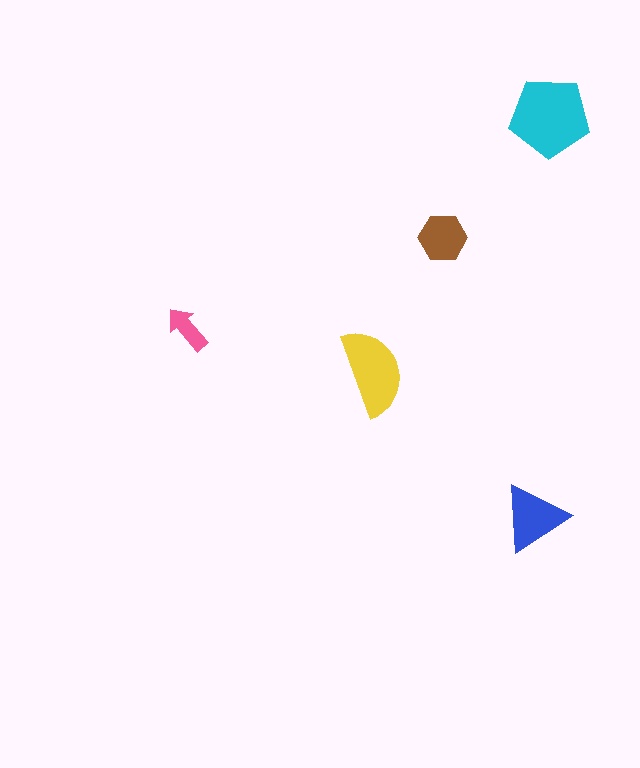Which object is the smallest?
The pink arrow.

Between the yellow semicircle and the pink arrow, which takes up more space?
The yellow semicircle.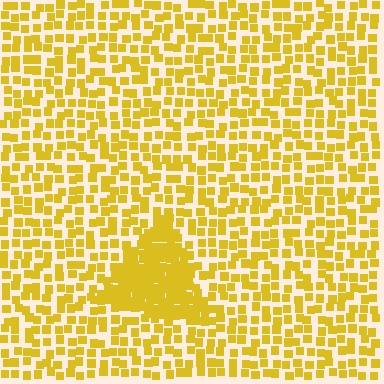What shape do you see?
I see a triangle.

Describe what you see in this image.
The image contains small yellow elements arranged at two different densities. A triangle-shaped region is visible where the elements are more densely packed than the surrounding area.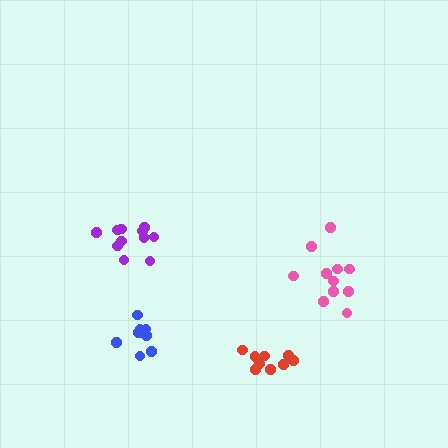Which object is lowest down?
The red cluster is bottommost.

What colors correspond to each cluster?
The clusters are colored: pink, purple, blue, red.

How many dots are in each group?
Group 1: 11 dots, Group 2: 11 dots, Group 3: 9 dots, Group 4: 9 dots (40 total).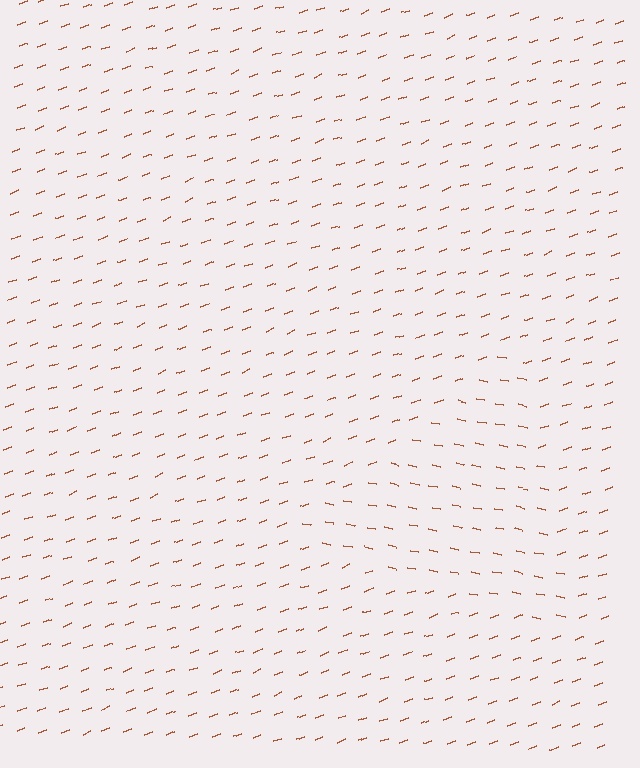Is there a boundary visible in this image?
Yes, there is a texture boundary formed by a change in line orientation.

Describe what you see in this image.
The image is filled with small brown line segments. A triangle region in the image has lines oriented differently from the surrounding lines, creating a visible texture boundary.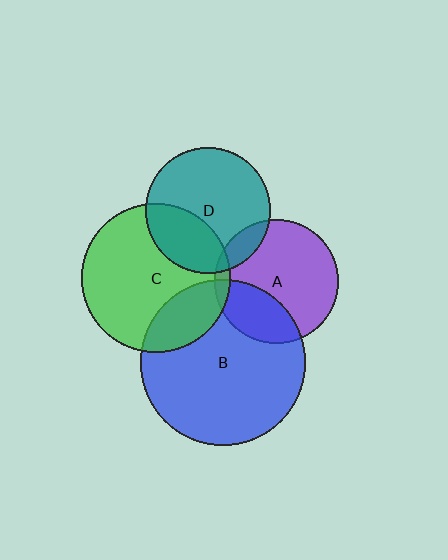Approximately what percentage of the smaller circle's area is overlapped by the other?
Approximately 20%.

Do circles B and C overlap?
Yes.